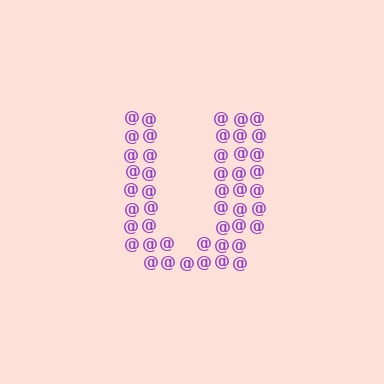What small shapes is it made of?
It is made of small at signs.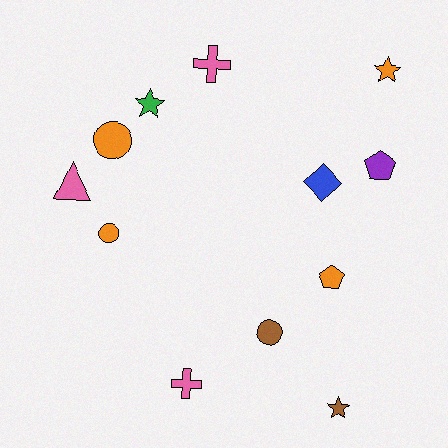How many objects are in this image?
There are 12 objects.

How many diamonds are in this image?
There is 1 diamond.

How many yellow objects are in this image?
There are no yellow objects.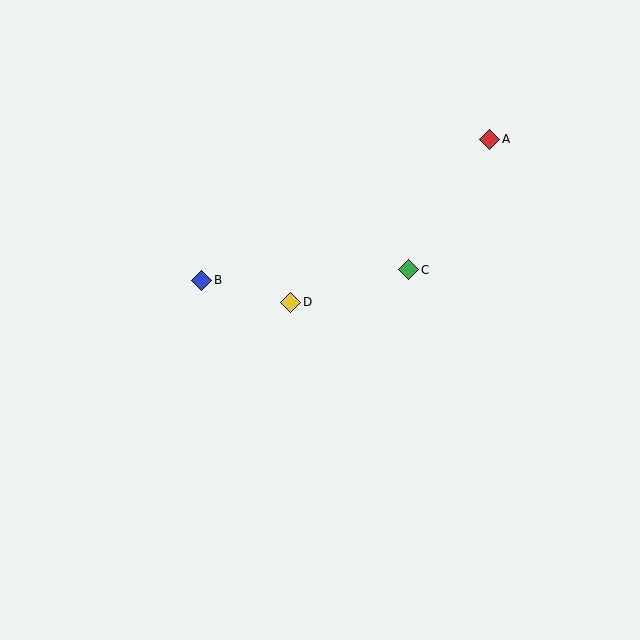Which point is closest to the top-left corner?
Point B is closest to the top-left corner.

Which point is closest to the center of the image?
Point D at (291, 302) is closest to the center.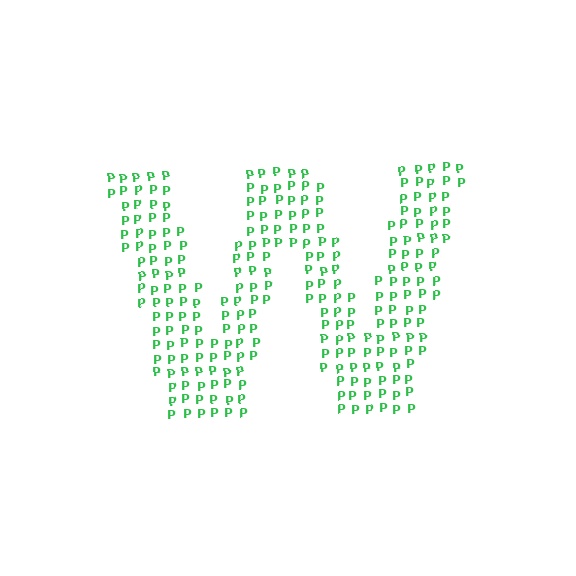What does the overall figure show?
The overall figure shows the letter W.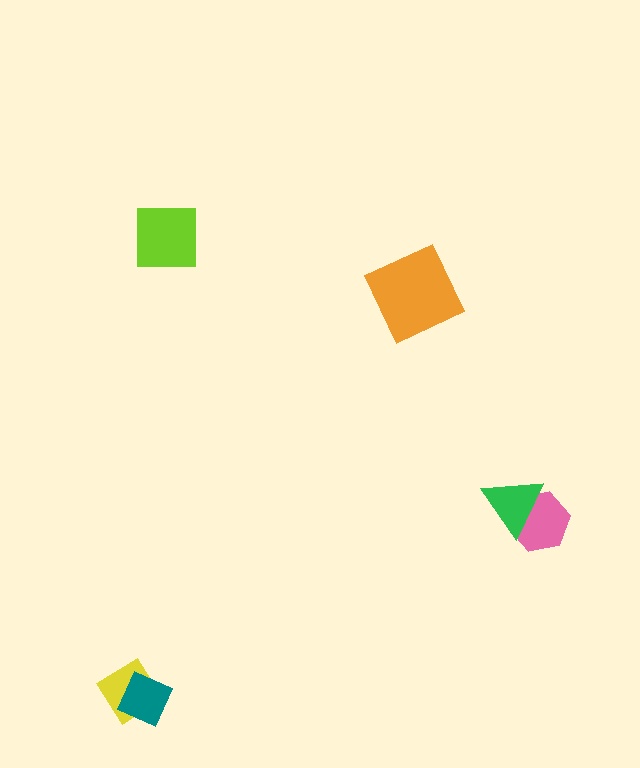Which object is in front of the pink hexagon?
The green triangle is in front of the pink hexagon.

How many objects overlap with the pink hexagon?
1 object overlaps with the pink hexagon.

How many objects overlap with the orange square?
0 objects overlap with the orange square.